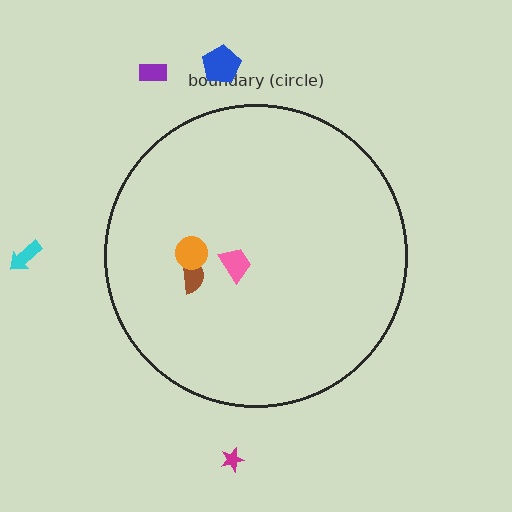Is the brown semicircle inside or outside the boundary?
Inside.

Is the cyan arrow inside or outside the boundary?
Outside.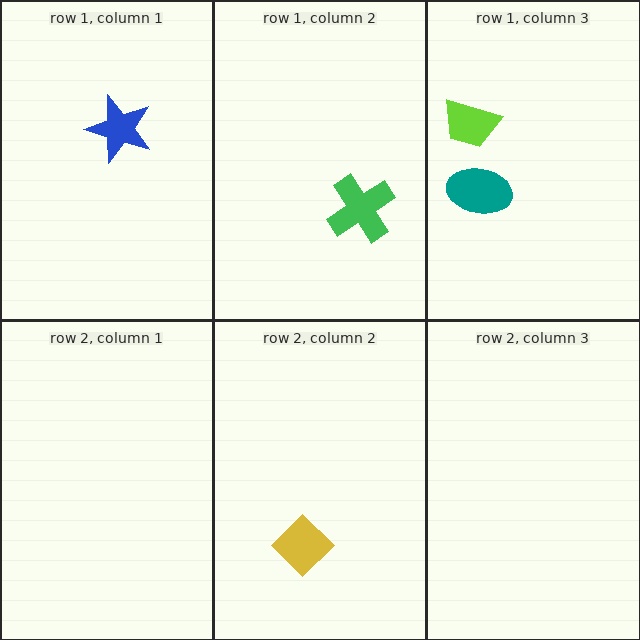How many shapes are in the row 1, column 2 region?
1.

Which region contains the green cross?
The row 1, column 2 region.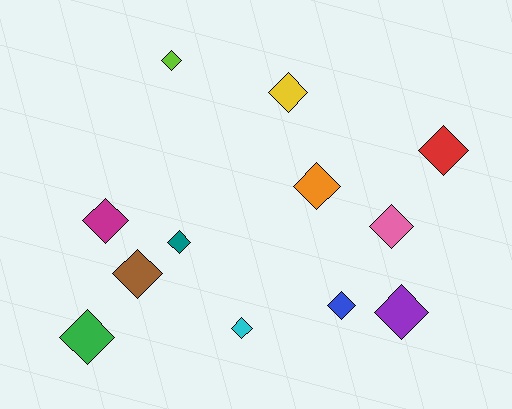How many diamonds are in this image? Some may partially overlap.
There are 12 diamonds.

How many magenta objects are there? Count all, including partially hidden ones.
There is 1 magenta object.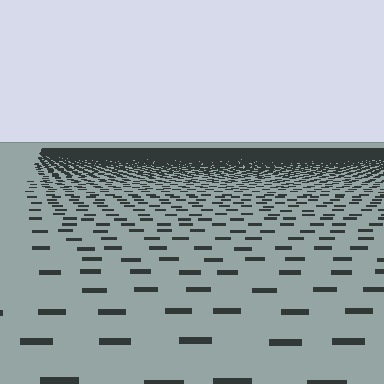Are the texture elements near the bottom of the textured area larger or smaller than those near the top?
Larger. Near the bottom, elements are closer to the viewer and appear at a bigger on-screen size.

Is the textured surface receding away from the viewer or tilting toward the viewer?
The surface is receding away from the viewer. Texture elements get smaller and denser toward the top.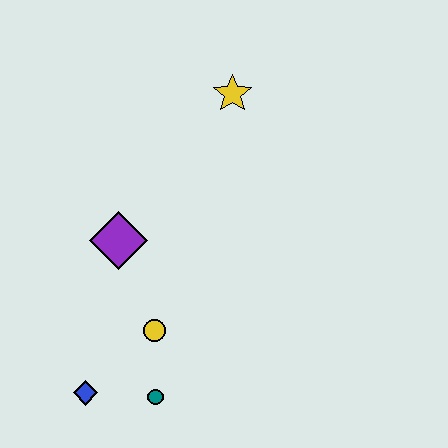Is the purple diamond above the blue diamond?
Yes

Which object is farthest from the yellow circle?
The yellow star is farthest from the yellow circle.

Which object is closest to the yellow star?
The purple diamond is closest to the yellow star.